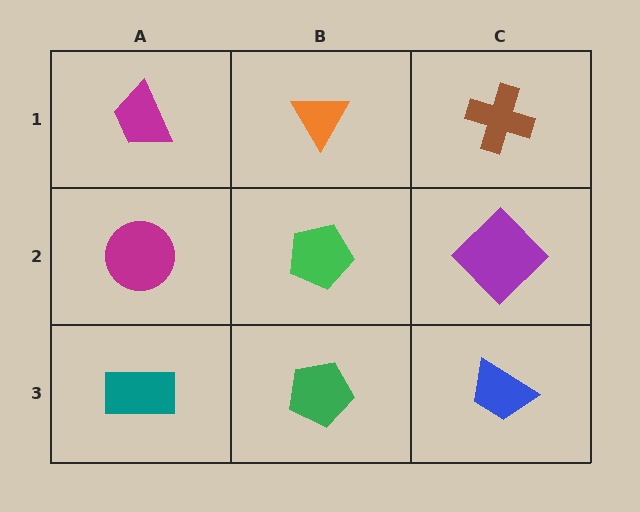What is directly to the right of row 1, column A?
An orange triangle.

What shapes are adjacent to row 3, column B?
A green pentagon (row 2, column B), a teal rectangle (row 3, column A), a blue trapezoid (row 3, column C).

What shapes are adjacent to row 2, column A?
A magenta trapezoid (row 1, column A), a teal rectangle (row 3, column A), a green pentagon (row 2, column B).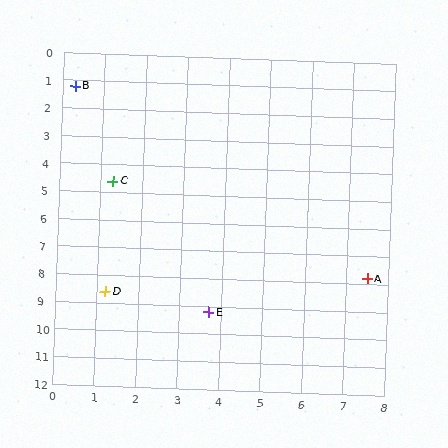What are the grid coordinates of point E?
Point E is at approximately (3.7, 9.2).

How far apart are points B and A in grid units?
Points B and A are about 9.8 grid units apart.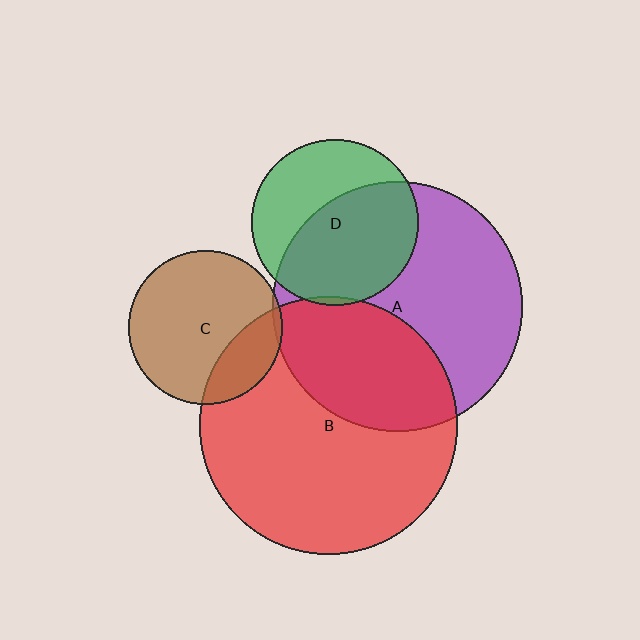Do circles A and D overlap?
Yes.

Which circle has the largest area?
Circle B (red).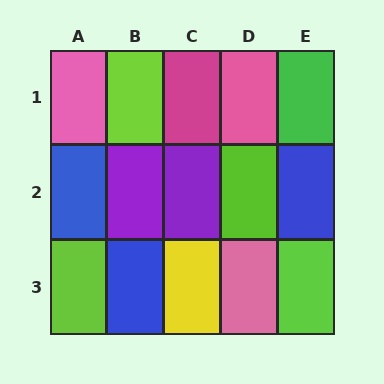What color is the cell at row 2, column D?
Lime.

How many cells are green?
1 cell is green.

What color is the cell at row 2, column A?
Blue.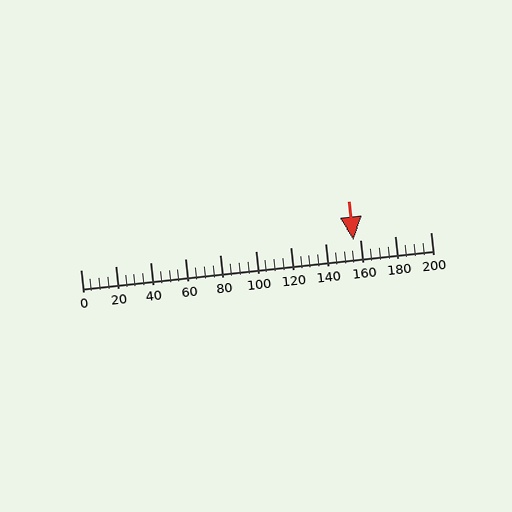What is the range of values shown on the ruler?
The ruler shows values from 0 to 200.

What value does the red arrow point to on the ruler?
The red arrow points to approximately 156.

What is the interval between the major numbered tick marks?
The major tick marks are spaced 20 units apart.